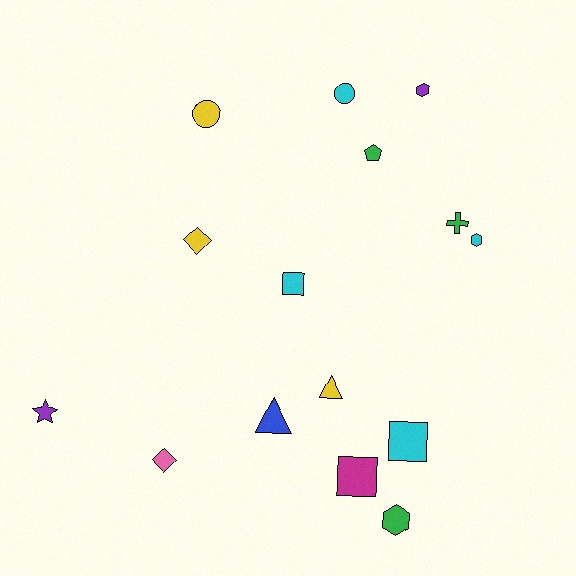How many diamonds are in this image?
There are 2 diamonds.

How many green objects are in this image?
There are 3 green objects.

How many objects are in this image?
There are 15 objects.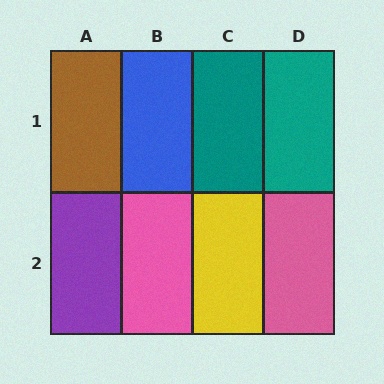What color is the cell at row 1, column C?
Teal.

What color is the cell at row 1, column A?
Brown.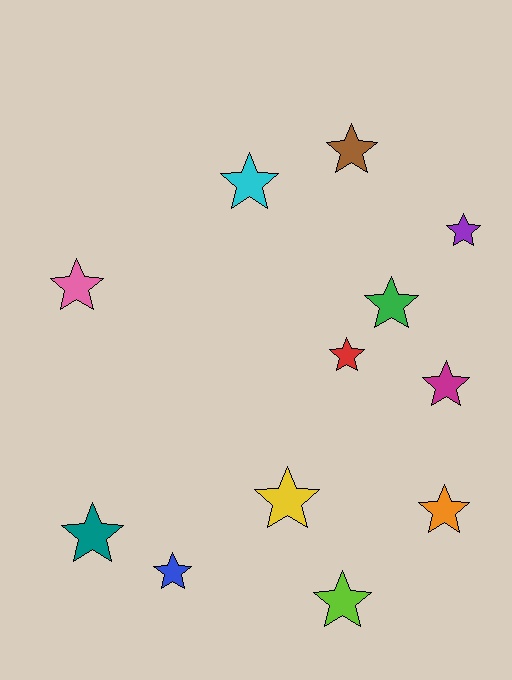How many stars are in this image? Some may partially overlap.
There are 12 stars.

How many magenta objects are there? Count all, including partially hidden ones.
There is 1 magenta object.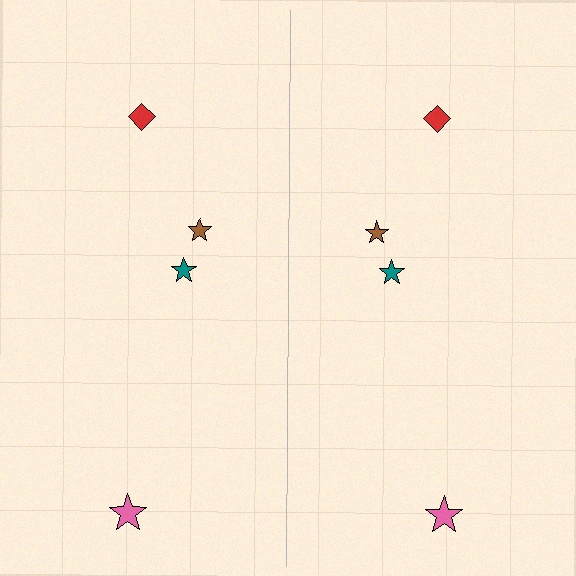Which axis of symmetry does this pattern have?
The pattern has a vertical axis of symmetry running through the center of the image.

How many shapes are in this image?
There are 8 shapes in this image.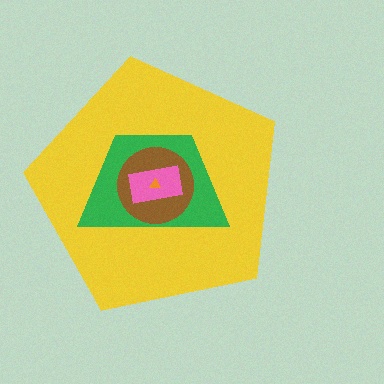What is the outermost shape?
The yellow pentagon.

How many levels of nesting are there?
5.